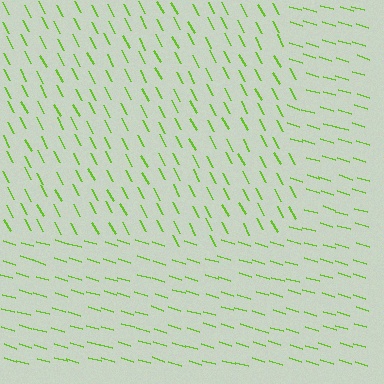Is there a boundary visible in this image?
Yes, there is a texture boundary formed by a change in line orientation.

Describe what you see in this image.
The image is filled with small lime line segments. A rectangle region in the image has lines oriented differently from the surrounding lines, creating a visible texture boundary.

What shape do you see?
I see a rectangle.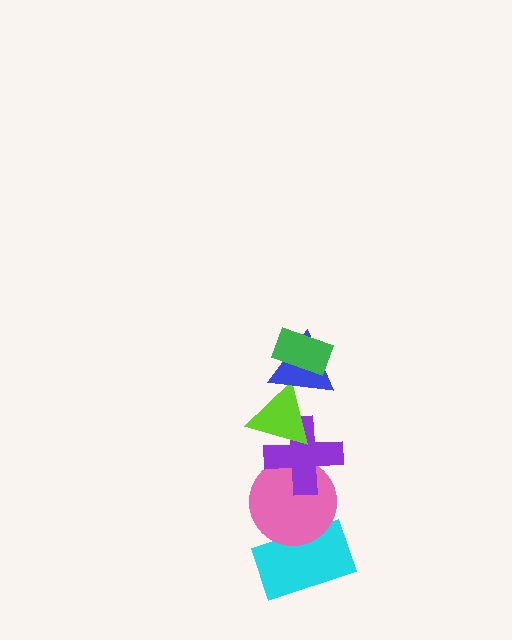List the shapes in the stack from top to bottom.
From top to bottom: the green rectangle, the blue triangle, the lime triangle, the purple cross, the pink circle, the cyan rectangle.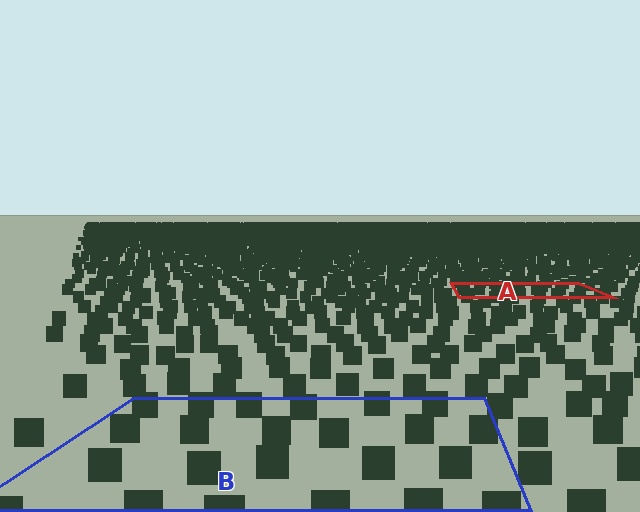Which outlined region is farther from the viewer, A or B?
Region A is farther from the viewer — the texture elements inside it appear smaller and more densely packed.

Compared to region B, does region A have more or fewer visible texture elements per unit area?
Region A has more texture elements per unit area — they are packed more densely because it is farther away.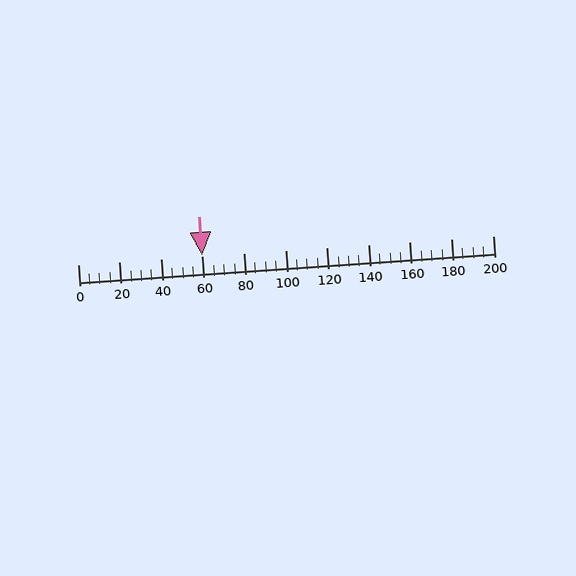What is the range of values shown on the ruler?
The ruler shows values from 0 to 200.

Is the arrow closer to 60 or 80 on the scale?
The arrow is closer to 60.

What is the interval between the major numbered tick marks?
The major tick marks are spaced 20 units apart.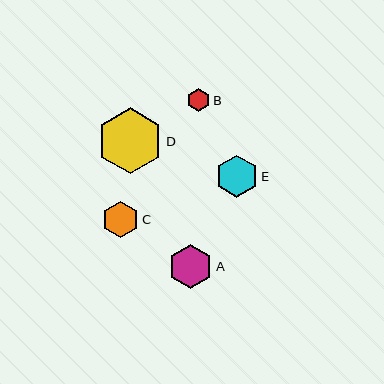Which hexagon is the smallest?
Hexagon B is the smallest with a size of approximately 23 pixels.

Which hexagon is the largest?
Hexagon D is the largest with a size of approximately 66 pixels.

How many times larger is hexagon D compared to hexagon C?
Hexagon D is approximately 1.8 times the size of hexagon C.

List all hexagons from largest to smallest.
From largest to smallest: D, A, E, C, B.